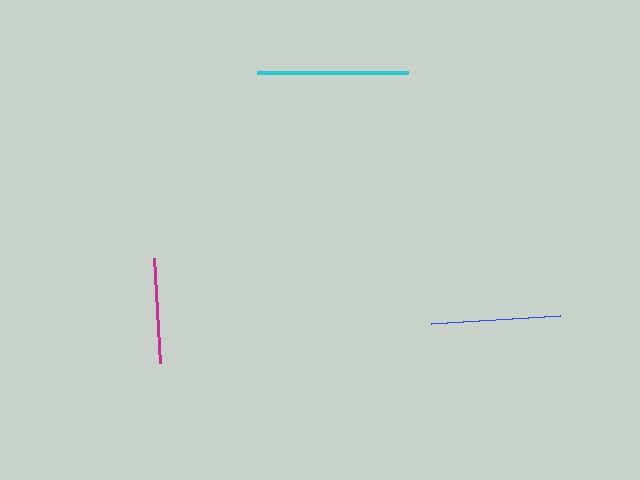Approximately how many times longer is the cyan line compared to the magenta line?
The cyan line is approximately 1.4 times the length of the magenta line.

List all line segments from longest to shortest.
From longest to shortest: cyan, blue, magenta.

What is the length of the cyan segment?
The cyan segment is approximately 151 pixels long.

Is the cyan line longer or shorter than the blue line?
The cyan line is longer than the blue line.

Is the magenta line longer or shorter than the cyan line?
The cyan line is longer than the magenta line.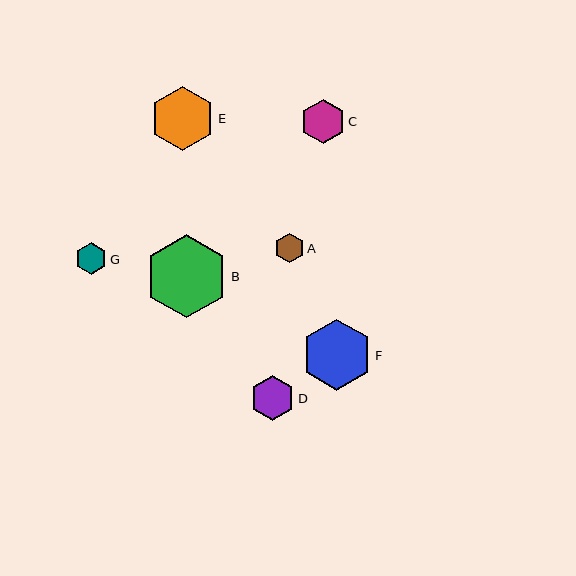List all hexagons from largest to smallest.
From largest to smallest: B, F, E, D, C, G, A.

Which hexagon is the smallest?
Hexagon A is the smallest with a size of approximately 30 pixels.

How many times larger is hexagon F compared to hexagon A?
Hexagon F is approximately 2.4 times the size of hexagon A.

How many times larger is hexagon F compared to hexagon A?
Hexagon F is approximately 2.4 times the size of hexagon A.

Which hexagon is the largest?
Hexagon B is the largest with a size of approximately 83 pixels.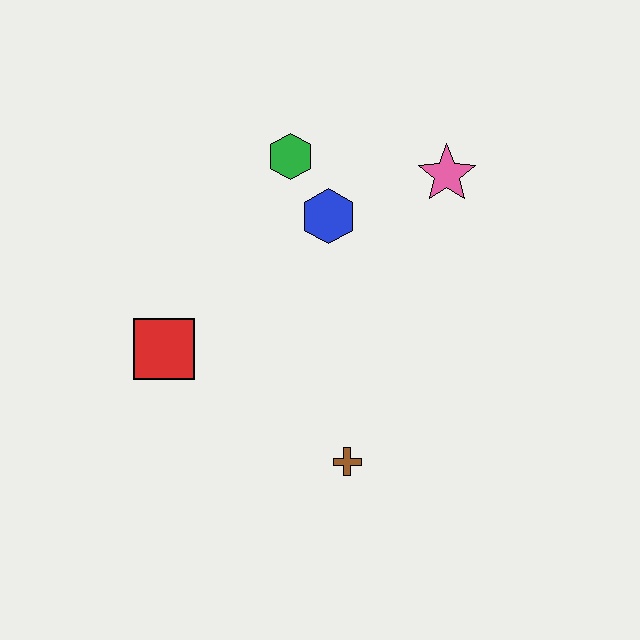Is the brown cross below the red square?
Yes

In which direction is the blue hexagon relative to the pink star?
The blue hexagon is to the left of the pink star.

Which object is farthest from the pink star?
The red square is farthest from the pink star.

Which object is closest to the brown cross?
The red square is closest to the brown cross.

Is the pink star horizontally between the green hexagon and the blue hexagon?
No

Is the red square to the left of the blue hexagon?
Yes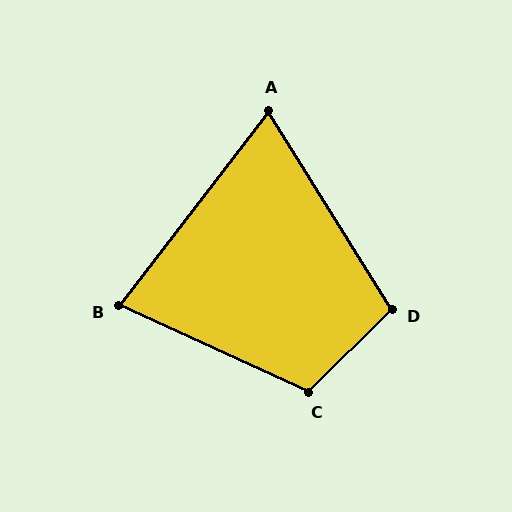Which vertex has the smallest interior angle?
A, at approximately 69 degrees.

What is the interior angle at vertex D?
Approximately 103 degrees (obtuse).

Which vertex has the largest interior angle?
C, at approximately 111 degrees.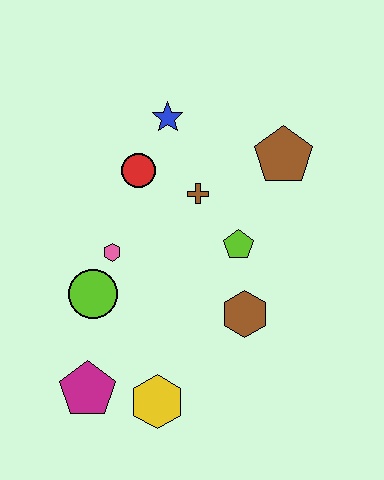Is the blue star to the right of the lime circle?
Yes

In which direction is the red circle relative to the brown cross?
The red circle is to the left of the brown cross.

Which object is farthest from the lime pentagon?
The magenta pentagon is farthest from the lime pentagon.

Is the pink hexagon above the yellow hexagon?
Yes